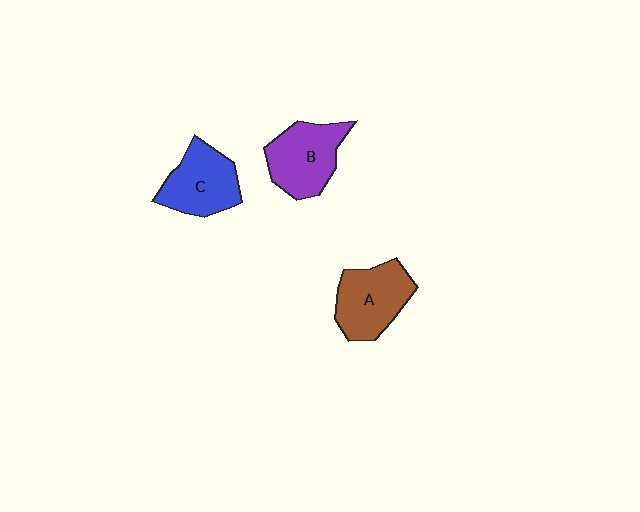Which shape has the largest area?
Shape A (brown).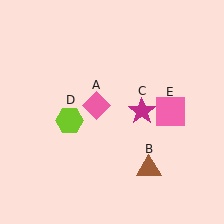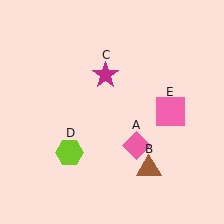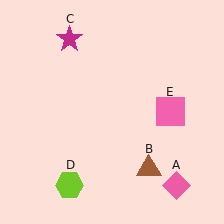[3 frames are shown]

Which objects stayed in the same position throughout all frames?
Brown triangle (object B) and pink square (object E) remained stationary.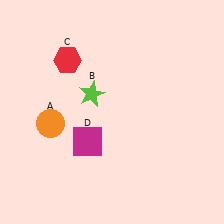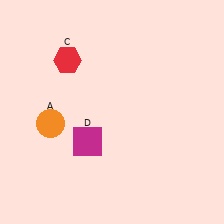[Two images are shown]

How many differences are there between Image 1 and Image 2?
There is 1 difference between the two images.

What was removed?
The lime star (B) was removed in Image 2.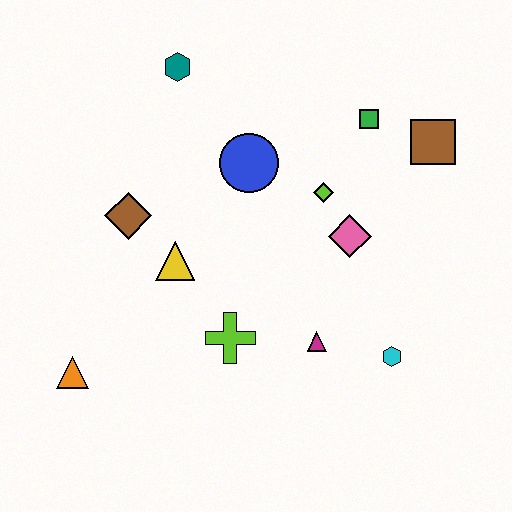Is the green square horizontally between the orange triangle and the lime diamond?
No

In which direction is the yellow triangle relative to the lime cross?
The yellow triangle is above the lime cross.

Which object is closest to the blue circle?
The lime diamond is closest to the blue circle.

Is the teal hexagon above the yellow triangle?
Yes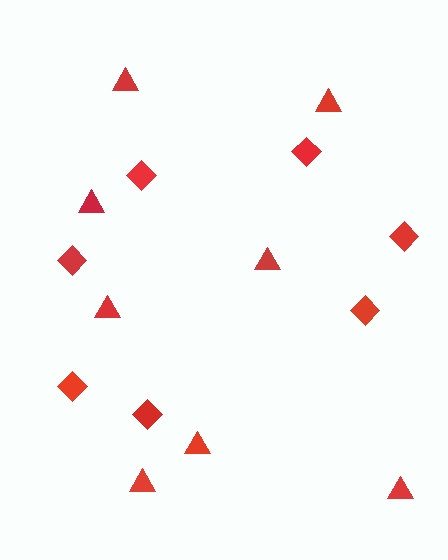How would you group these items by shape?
There are 2 groups: one group of diamonds (7) and one group of triangles (8).